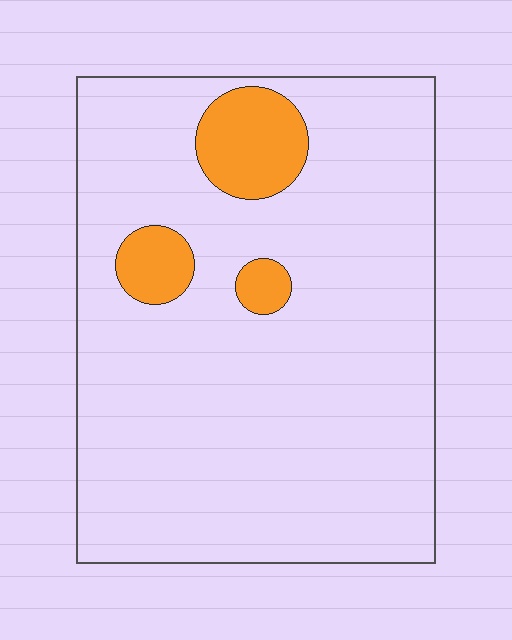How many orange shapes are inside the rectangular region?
3.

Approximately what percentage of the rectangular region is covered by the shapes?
Approximately 10%.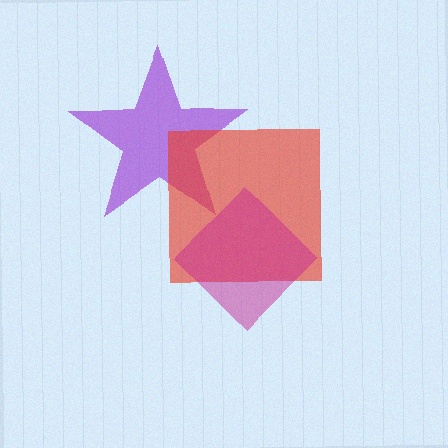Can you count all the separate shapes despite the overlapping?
Yes, there are 3 separate shapes.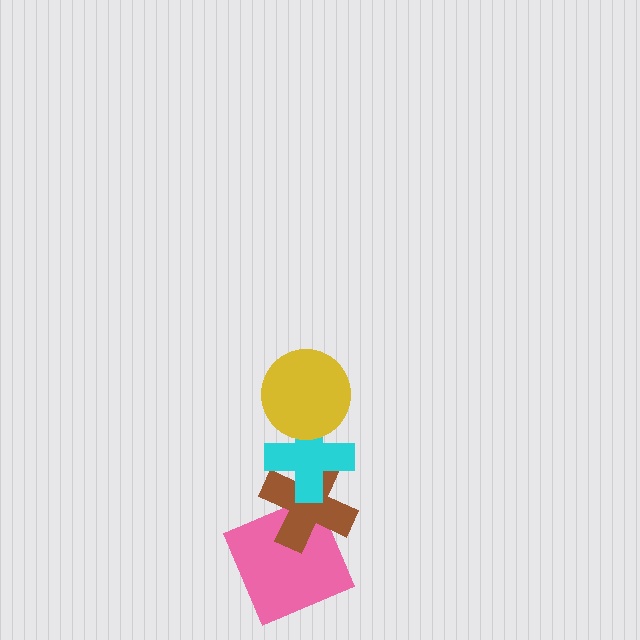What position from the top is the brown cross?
The brown cross is 3rd from the top.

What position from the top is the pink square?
The pink square is 4th from the top.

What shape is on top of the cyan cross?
The yellow circle is on top of the cyan cross.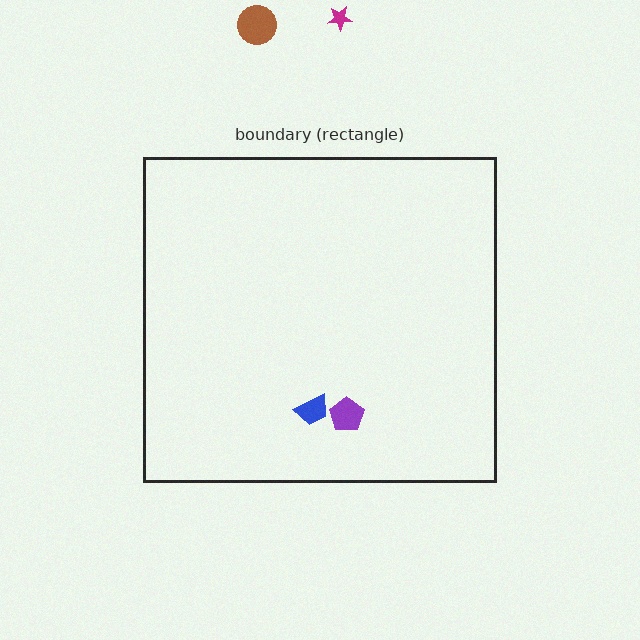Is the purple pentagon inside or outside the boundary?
Inside.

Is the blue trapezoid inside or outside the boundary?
Inside.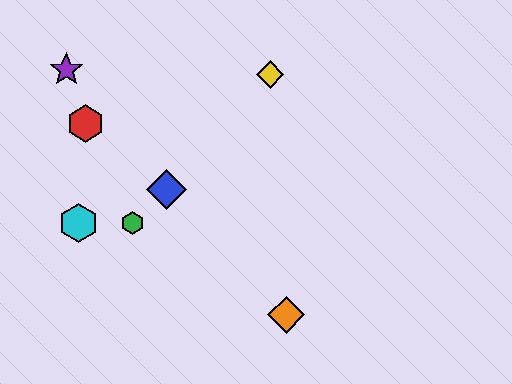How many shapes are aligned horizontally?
2 shapes (the green hexagon, the cyan hexagon) are aligned horizontally.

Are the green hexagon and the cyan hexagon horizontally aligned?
Yes, both are at y≈223.